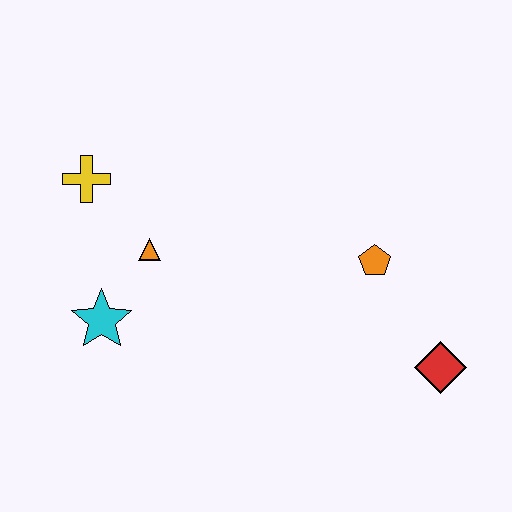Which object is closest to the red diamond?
The orange pentagon is closest to the red diamond.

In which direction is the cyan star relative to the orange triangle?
The cyan star is below the orange triangle.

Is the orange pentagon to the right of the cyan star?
Yes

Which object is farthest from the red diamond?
The yellow cross is farthest from the red diamond.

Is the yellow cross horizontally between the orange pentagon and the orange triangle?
No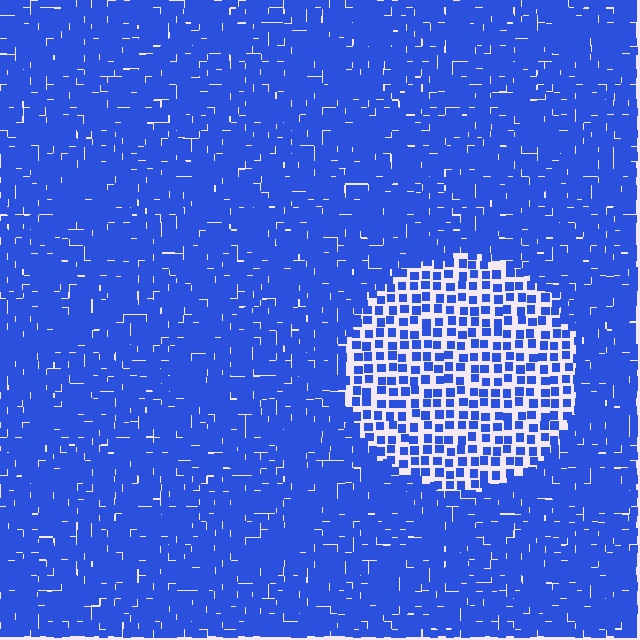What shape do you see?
I see a circle.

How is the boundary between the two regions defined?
The boundary is defined by a change in element density (approximately 2.3x ratio). All elements are the same color, size, and shape.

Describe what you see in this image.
The image contains small blue elements arranged at two different densities. A circle-shaped region is visible where the elements are less densely packed than the surrounding area.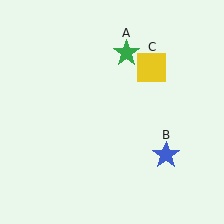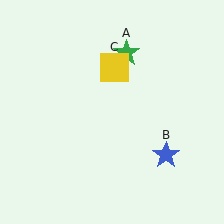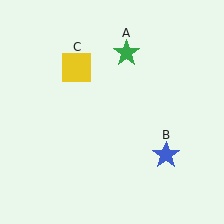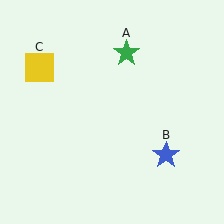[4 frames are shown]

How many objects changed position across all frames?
1 object changed position: yellow square (object C).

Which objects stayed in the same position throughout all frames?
Green star (object A) and blue star (object B) remained stationary.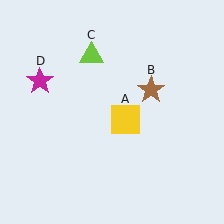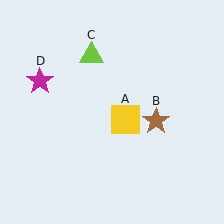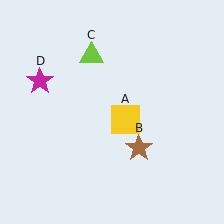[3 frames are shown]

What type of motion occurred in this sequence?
The brown star (object B) rotated clockwise around the center of the scene.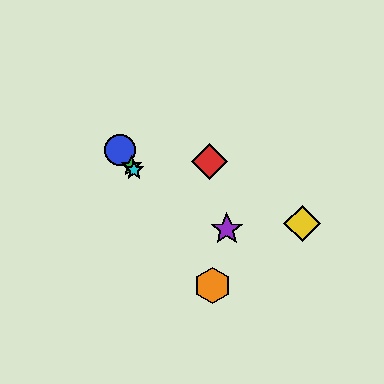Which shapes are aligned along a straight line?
The blue circle, the green star, the orange hexagon, the cyan star are aligned along a straight line.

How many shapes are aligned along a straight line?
4 shapes (the blue circle, the green star, the orange hexagon, the cyan star) are aligned along a straight line.